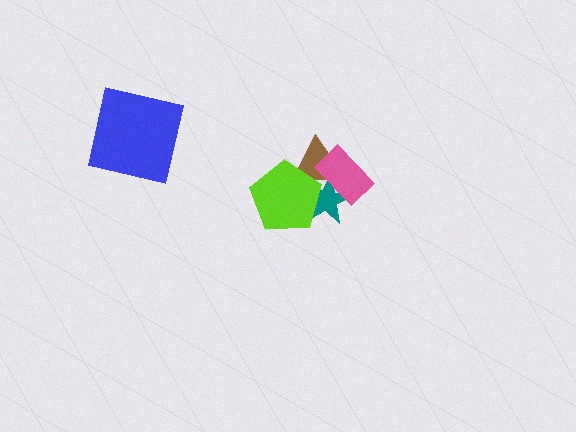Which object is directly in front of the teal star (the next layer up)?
The brown triangle is directly in front of the teal star.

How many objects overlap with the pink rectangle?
2 objects overlap with the pink rectangle.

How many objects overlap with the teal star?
3 objects overlap with the teal star.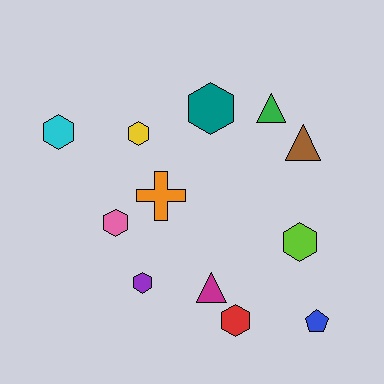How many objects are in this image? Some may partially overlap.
There are 12 objects.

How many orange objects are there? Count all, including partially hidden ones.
There is 1 orange object.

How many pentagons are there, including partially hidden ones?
There is 1 pentagon.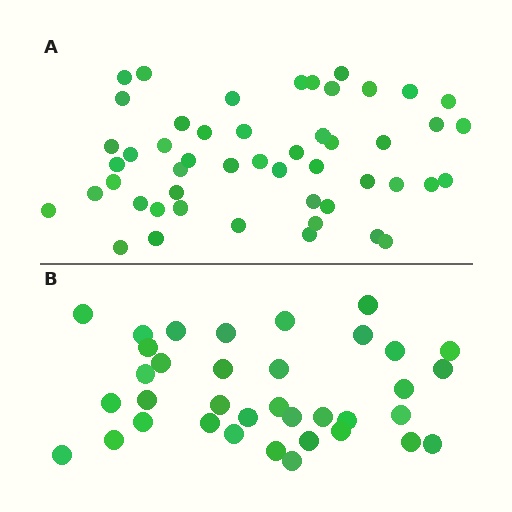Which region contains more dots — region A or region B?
Region A (the top region) has more dots.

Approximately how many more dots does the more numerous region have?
Region A has approximately 15 more dots than region B.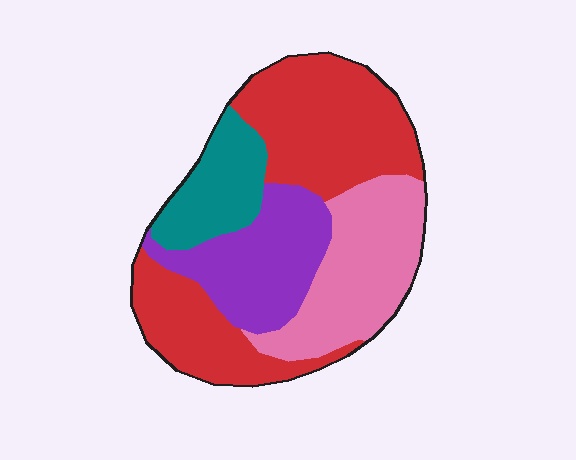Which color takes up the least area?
Teal, at roughly 15%.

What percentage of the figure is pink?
Pink takes up about one quarter (1/4) of the figure.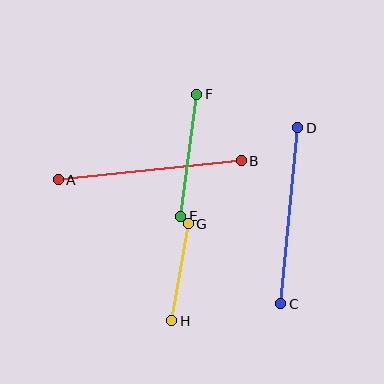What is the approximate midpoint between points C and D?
The midpoint is at approximately (289, 216) pixels.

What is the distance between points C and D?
The distance is approximately 177 pixels.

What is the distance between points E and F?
The distance is approximately 123 pixels.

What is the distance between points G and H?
The distance is approximately 98 pixels.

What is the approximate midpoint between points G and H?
The midpoint is at approximately (180, 272) pixels.